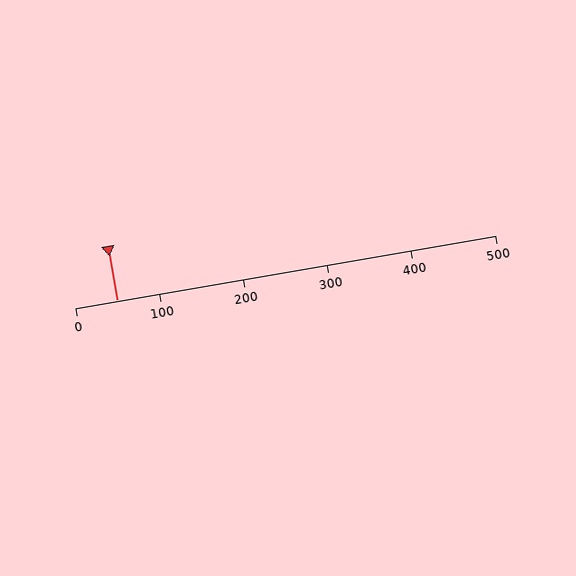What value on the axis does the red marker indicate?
The marker indicates approximately 50.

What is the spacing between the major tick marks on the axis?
The major ticks are spaced 100 apart.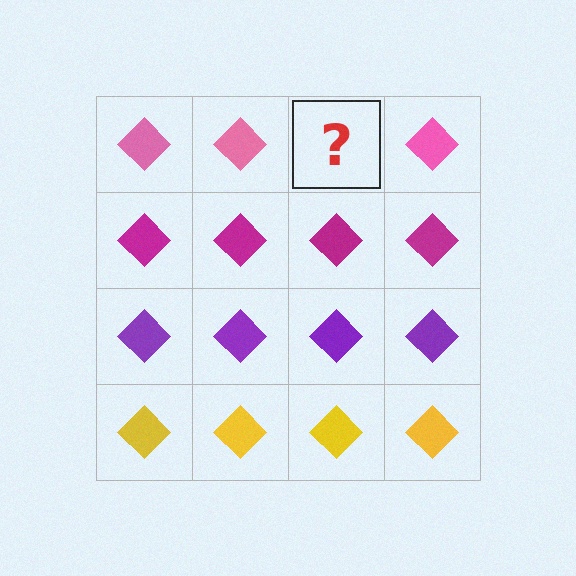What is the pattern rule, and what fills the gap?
The rule is that each row has a consistent color. The gap should be filled with a pink diamond.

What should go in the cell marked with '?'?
The missing cell should contain a pink diamond.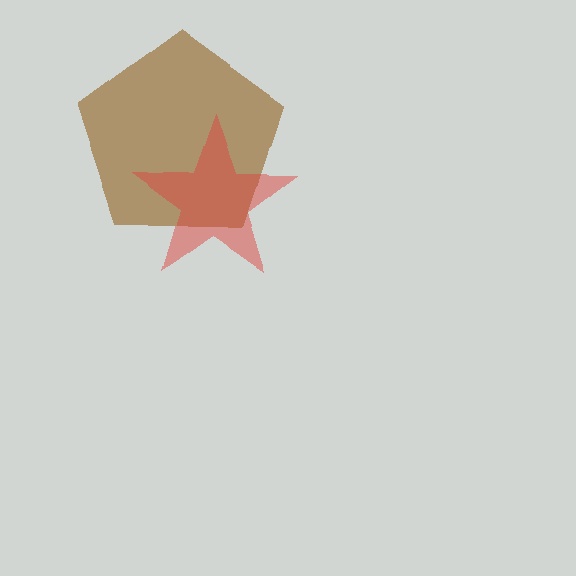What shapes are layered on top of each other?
The layered shapes are: a brown pentagon, a red star.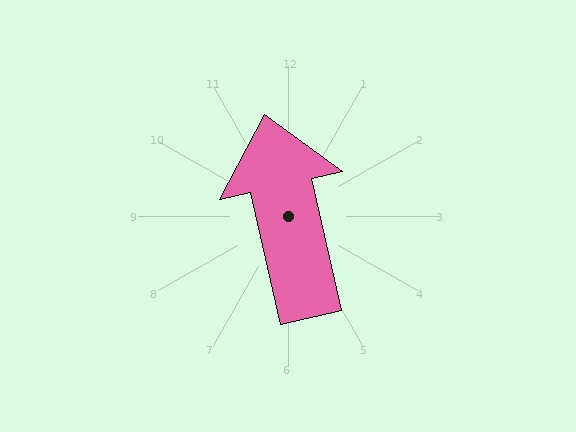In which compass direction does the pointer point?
North.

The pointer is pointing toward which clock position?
Roughly 12 o'clock.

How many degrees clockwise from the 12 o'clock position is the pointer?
Approximately 347 degrees.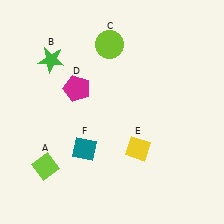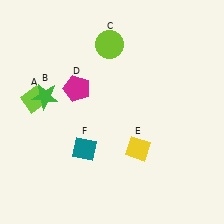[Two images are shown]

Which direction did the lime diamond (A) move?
The lime diamond (A) moved up.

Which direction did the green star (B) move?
The green star (B) moved down.